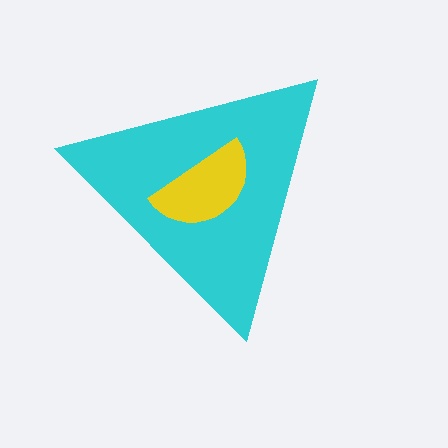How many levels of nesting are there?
2.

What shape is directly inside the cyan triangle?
The yellow semicircle.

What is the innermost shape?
The yellow semicircle.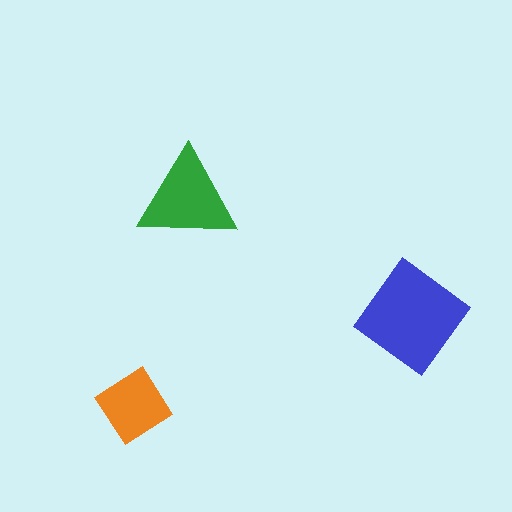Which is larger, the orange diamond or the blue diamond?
The blue diamond.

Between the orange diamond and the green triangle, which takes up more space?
The green triangle.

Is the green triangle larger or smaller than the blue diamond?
Smaller.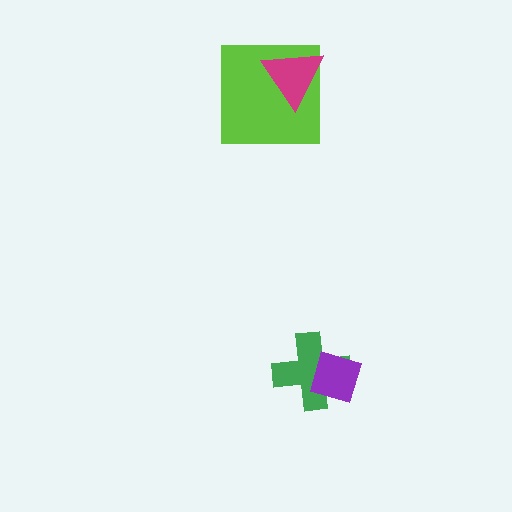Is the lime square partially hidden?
Yes, it is partially covered by another shape.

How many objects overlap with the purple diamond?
1 object overlaps with the purple diamond.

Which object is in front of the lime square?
The magenta triangle is in front of the lime square.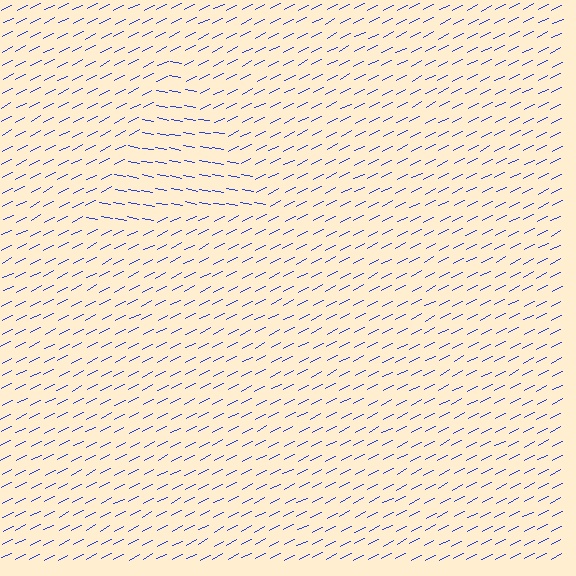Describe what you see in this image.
The image is filled with small blue line segments. A triangle region in the image has lines oriented differently from the surrounding lines, creating a visible texture boundary.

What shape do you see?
I see a triangle.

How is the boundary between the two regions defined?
The boundary is defined purely by a change in line orientation (approximately 37 degrees difference). All lines are the same color and thickness.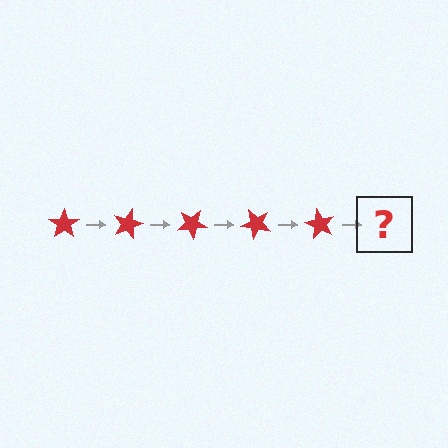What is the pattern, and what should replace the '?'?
The pattern is that the star rotates 15 degrees each step. The '?' should be a red star rotated 75 degrees.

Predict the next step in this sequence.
The next step is a red star rotated 75 degrees.